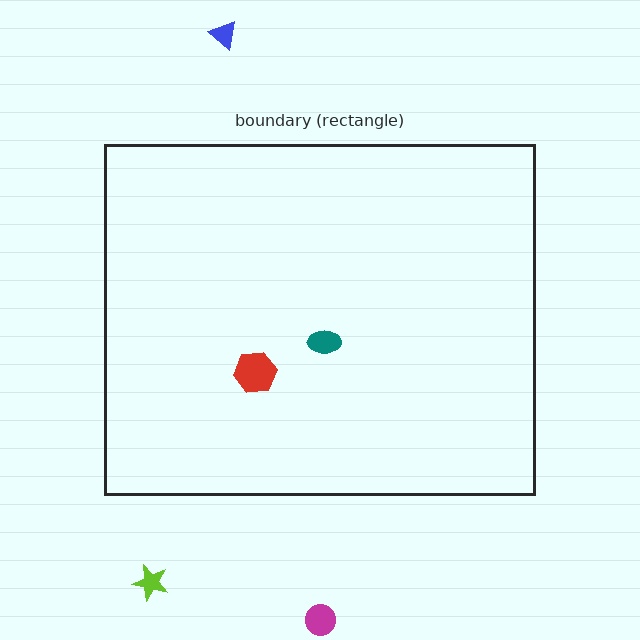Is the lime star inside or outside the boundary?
Outside.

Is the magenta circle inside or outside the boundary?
Outside.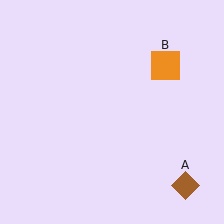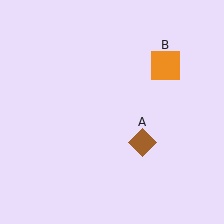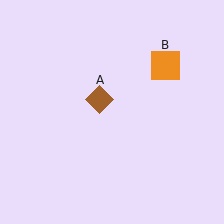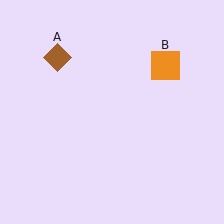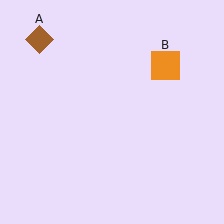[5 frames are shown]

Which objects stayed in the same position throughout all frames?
Orange square (object B) remained stationary.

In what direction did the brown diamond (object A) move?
The brown diamond (object A) moved up and to the left.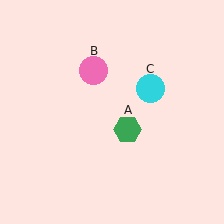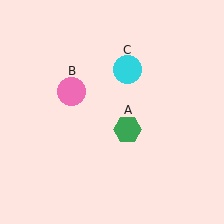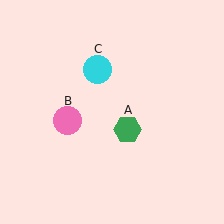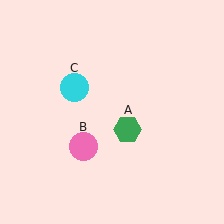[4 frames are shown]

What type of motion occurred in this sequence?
The pink circle (object B), cyan circle (object C) rotated counterclockwise around the center of the scene.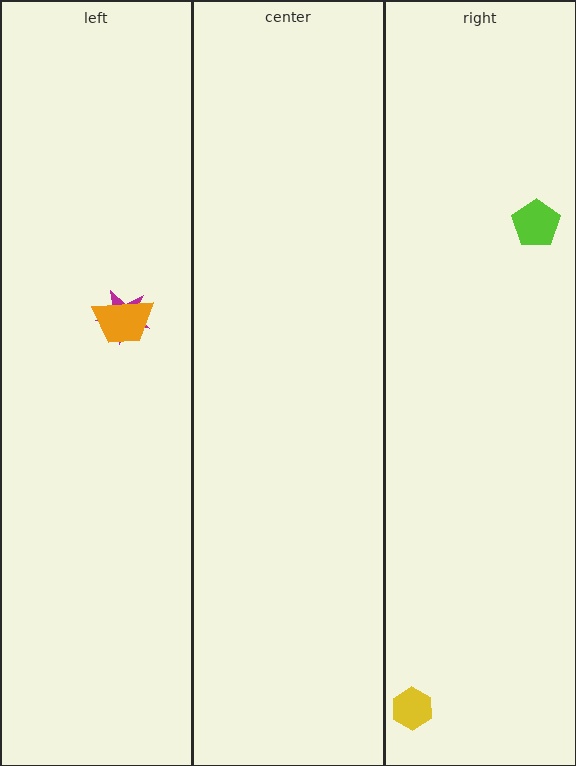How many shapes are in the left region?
2.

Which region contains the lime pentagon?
The right region.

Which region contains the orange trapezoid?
The left region.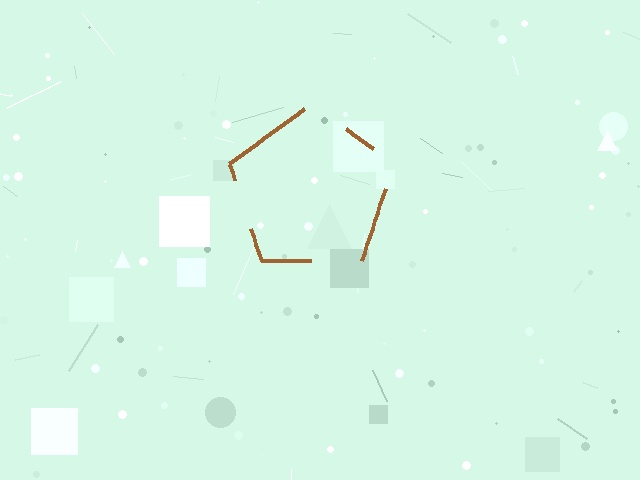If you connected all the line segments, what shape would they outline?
They would outline a pentagon.